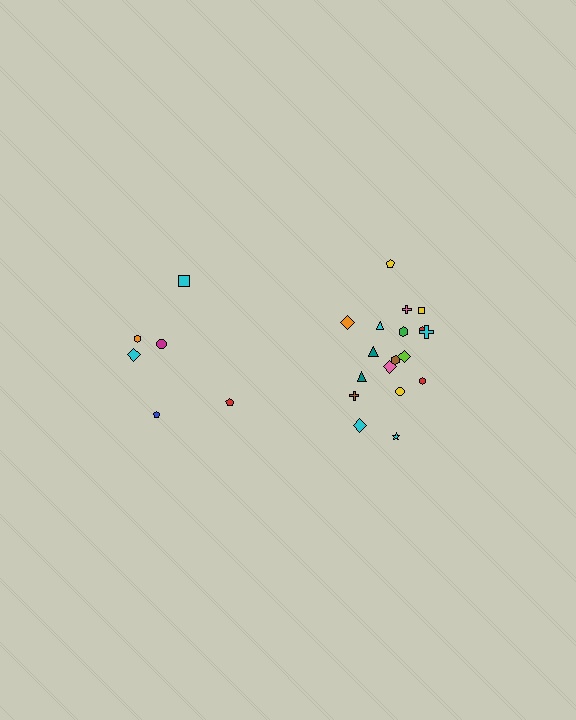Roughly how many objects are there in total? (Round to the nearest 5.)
Roughly 25 objects in total.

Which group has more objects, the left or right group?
The right group.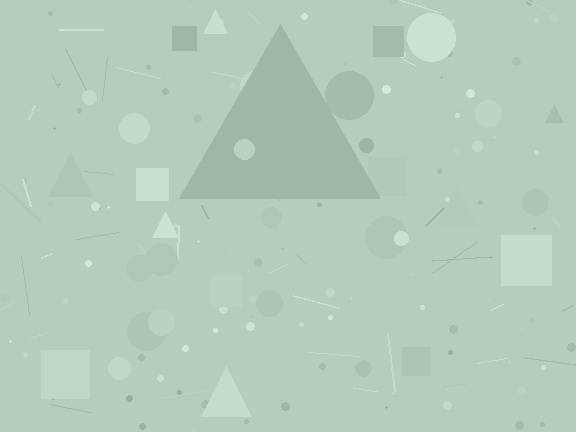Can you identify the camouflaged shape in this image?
The camouflaged shape is a triangle.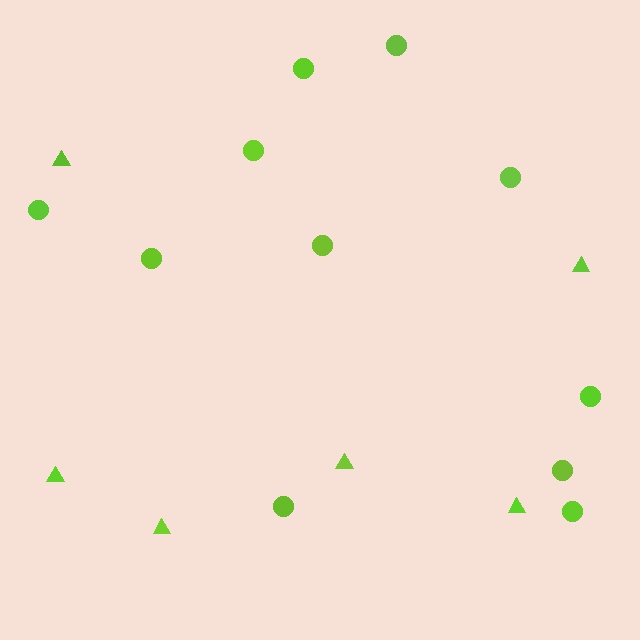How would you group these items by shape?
There are 2 groups: one group of triangles (6) and one group of circles (11).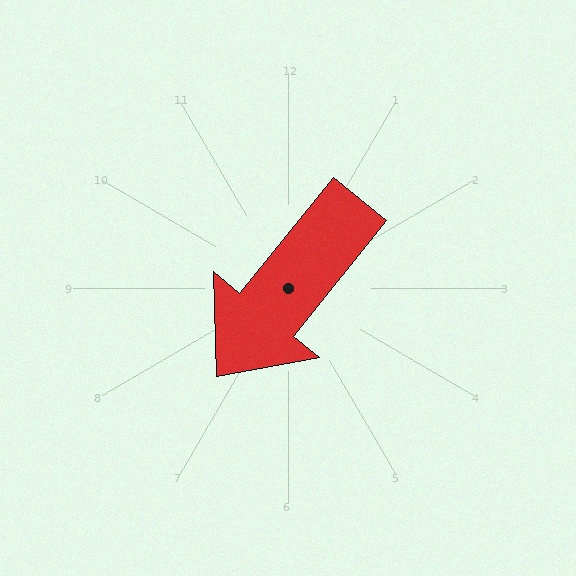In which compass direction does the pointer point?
Southwest.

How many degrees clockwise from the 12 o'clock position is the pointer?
Approximately 219 degrees.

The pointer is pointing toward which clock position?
Roughly 7 o'clock.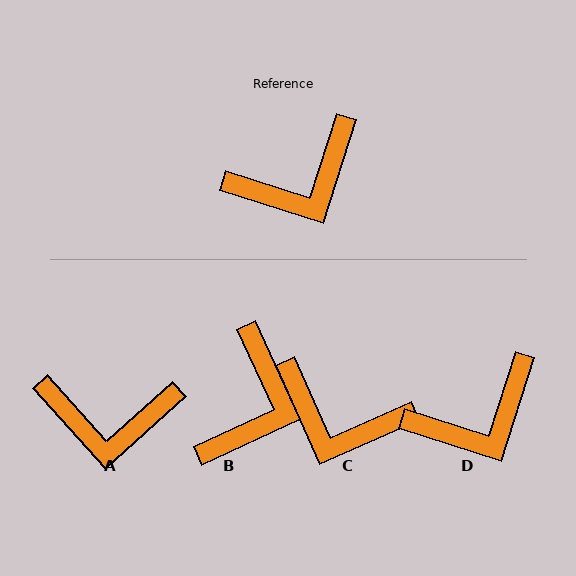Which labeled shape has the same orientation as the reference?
D.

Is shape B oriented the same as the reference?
No, it is off by about 42 degrees.